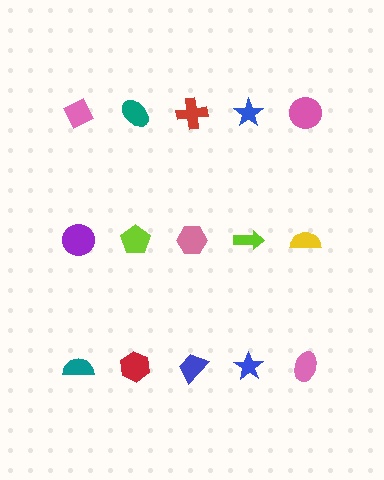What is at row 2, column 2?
A lime pentagon.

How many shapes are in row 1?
5 shapes.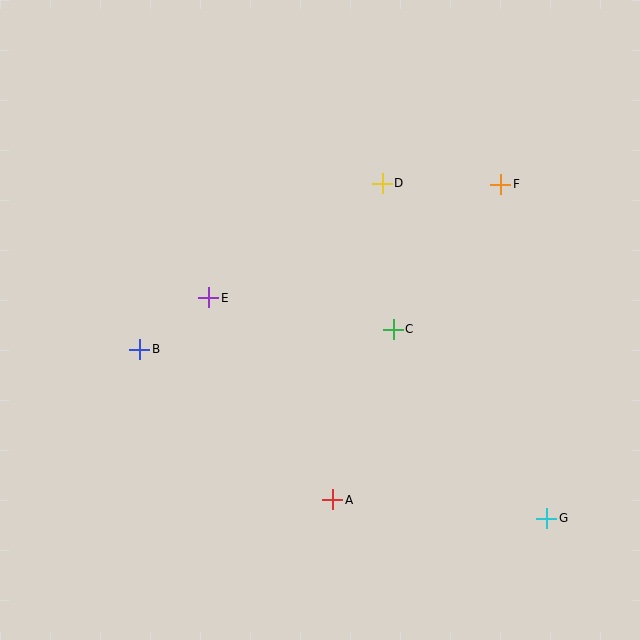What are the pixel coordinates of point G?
Point G is at (547, 518).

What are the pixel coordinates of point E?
Point E is at (209, 298).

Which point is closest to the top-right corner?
Point F is closest to the top-right corner.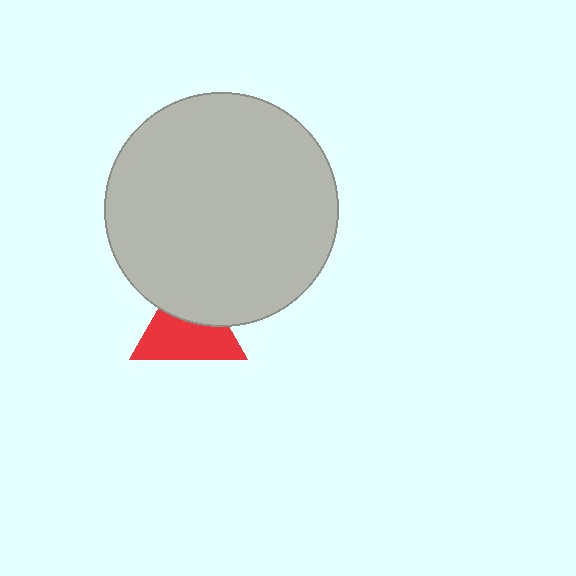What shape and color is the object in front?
The object in front is a light gray circle.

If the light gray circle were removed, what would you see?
You would see the complete red triangle.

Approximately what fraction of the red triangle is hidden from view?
Roughly 39% of the red triangle is hidden behind the light gray circle.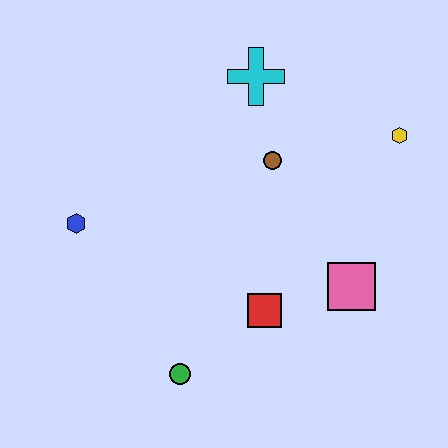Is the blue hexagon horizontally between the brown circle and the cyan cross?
No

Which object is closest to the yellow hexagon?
The brown circle is closest to the yellow hexagon.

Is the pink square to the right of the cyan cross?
Yes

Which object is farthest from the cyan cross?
The green circle is farthest from the cyan cross.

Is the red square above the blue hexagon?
No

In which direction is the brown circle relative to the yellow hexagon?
The brown circle is to the left of the yellow hexagon.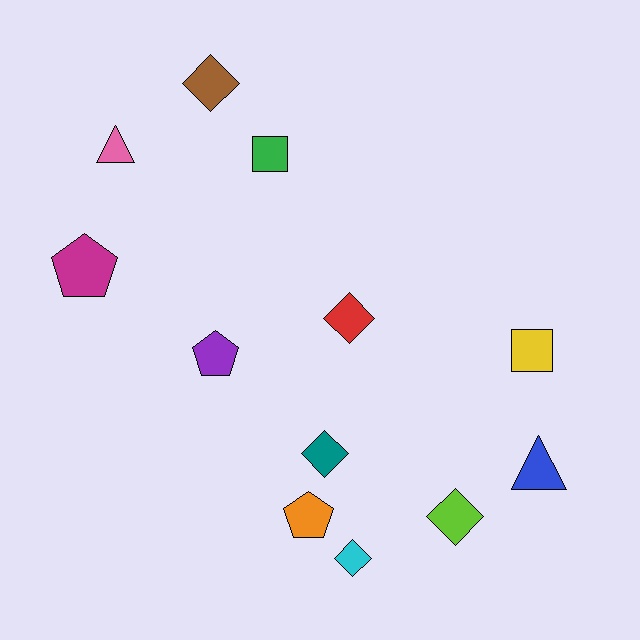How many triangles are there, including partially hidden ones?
There are 2 triangles.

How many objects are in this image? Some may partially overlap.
There are 12 objects.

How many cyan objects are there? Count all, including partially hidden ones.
There is 1 cyan object.